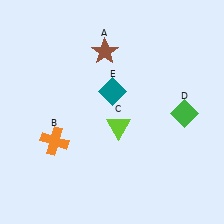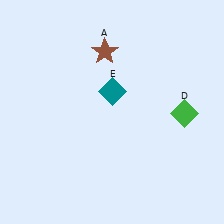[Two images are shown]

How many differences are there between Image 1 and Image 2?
There are 2 differences between the two images.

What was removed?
The lime triangle (C), the orange cross (B) were removed in Image 2.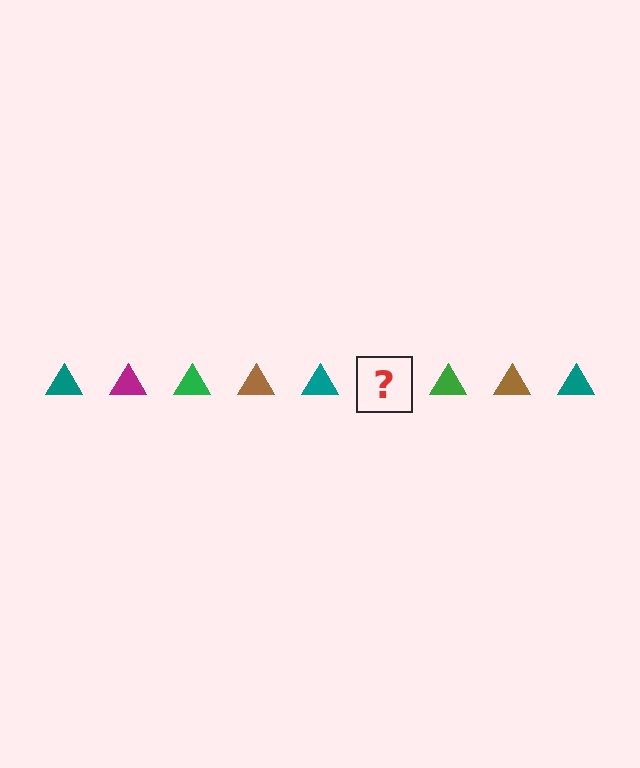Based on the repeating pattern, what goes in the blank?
The blank should be a magenta triangle.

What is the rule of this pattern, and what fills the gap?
The rule is that the pattern cycles through teal, magenta, green, brown triangles. The gap should be filled with a magenta triangle.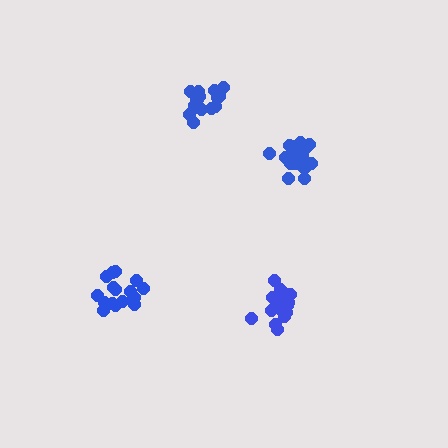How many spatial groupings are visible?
There are 4 spatial groupings.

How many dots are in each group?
Group 1: 17 dots, Group 2: 16 dots, Group 3: 21 dots, Group 4: 20 dots (74 total).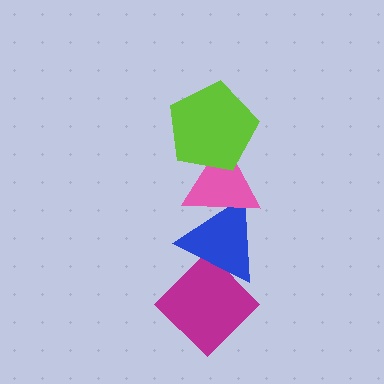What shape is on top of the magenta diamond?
The blue triangle is on top of the magenta diamond.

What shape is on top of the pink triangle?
The lime pentagon is on top of the pink triangle.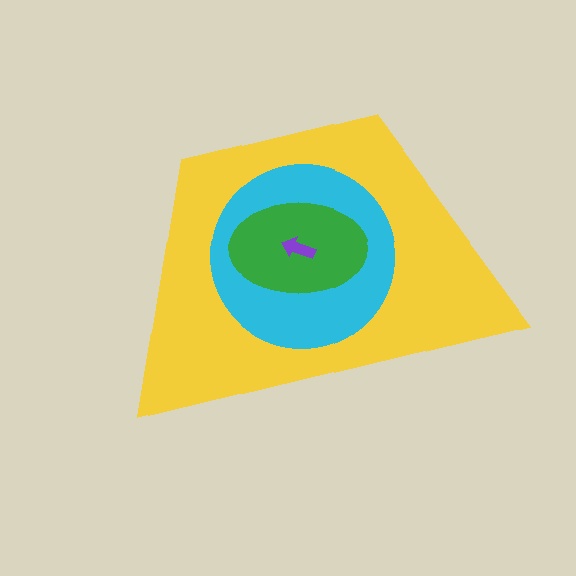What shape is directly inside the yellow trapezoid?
The cyan circle.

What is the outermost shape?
The yellow trapezoid.